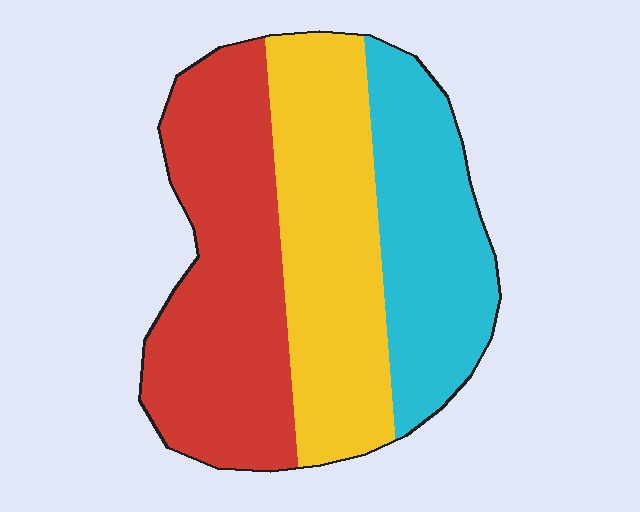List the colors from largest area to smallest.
From largest to smallest: red, yellow, cyan.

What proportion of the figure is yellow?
Yellow covers around 35% of the figure.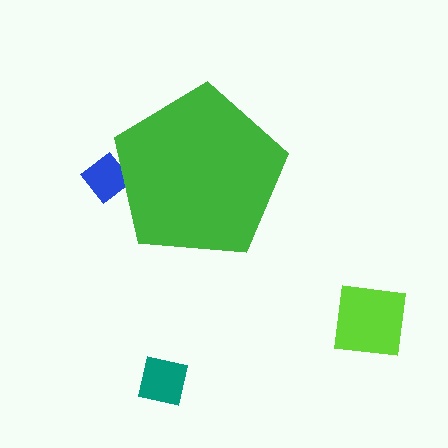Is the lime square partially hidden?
No, the lime square is fully visible.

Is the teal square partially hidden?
No, the teal square is fully visible.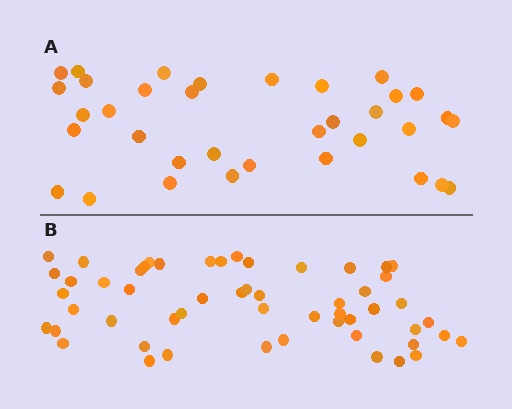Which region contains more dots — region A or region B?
Region B (the bottom region) has more dots.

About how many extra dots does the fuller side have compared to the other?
Region B has approximately 20 more dots than region A.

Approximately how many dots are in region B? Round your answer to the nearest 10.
About 50 dots. (The exact count is 54, which rounds to 50.)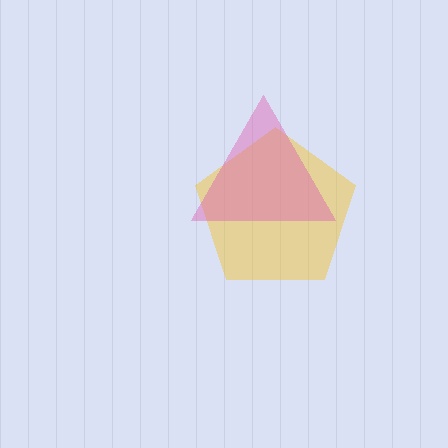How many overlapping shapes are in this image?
There are 2 overlapping shapes in the image.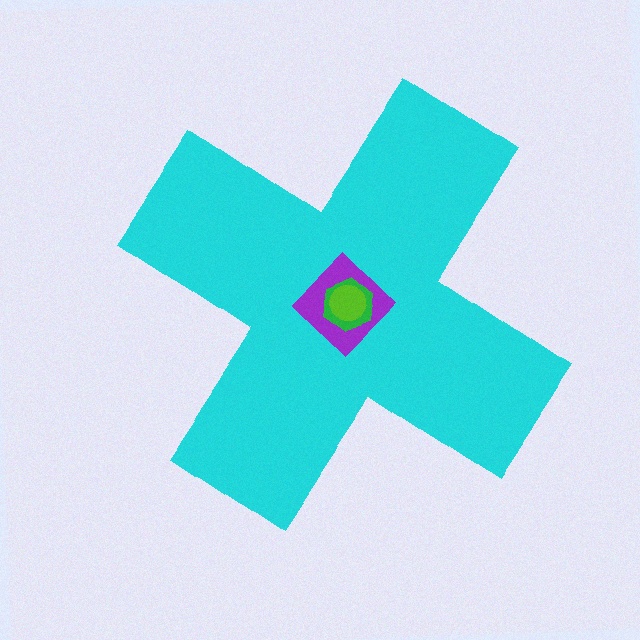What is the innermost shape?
The lime circle.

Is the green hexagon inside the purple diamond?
Yes.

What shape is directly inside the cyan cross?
The purple diamond.